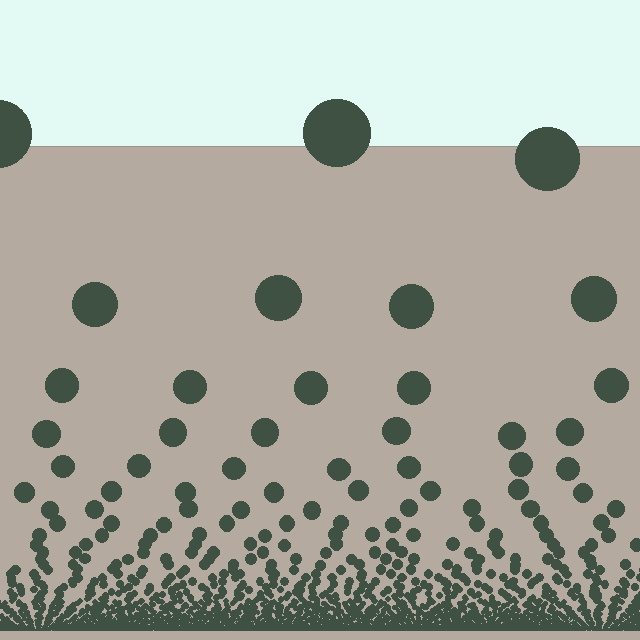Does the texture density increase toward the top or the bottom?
Density increases toward the bottom.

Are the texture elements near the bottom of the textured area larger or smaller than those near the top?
Smaller. The gradient is inverted — elements near the bottom are smaller and denser.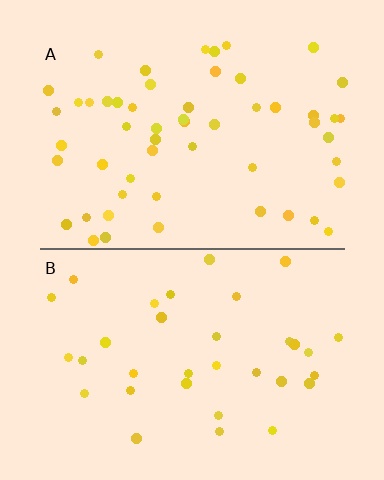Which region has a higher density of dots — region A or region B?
A (the top).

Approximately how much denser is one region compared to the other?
Approximately 1.6× — region A over region B.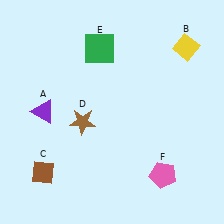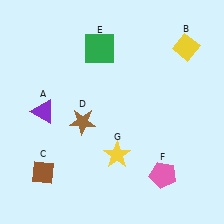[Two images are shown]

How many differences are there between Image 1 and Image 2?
There is 1 difference between the two images.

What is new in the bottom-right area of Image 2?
A yellow star (G) was added in the bottom-right area of Image 2.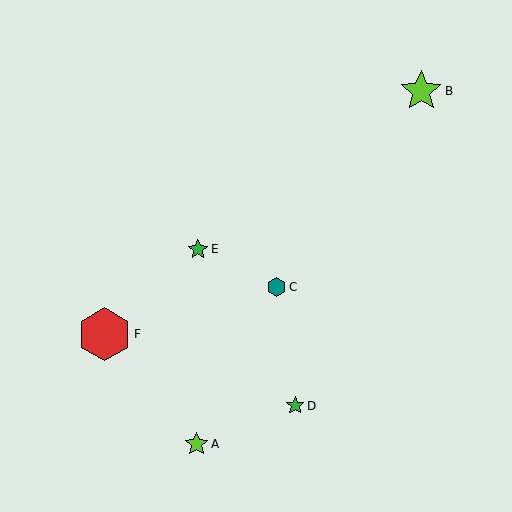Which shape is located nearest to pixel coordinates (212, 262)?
The green star (labeled E) at (198, 249) is nearest to that location.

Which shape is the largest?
The red hexagon (labeled F) is the largest.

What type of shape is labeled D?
Shape D is a green star.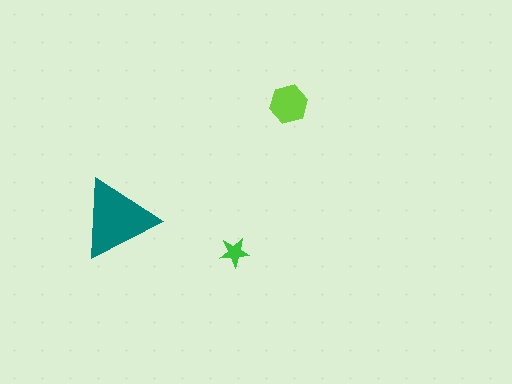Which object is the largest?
The teal triangle.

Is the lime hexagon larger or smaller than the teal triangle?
Smaller.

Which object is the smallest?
The green star.